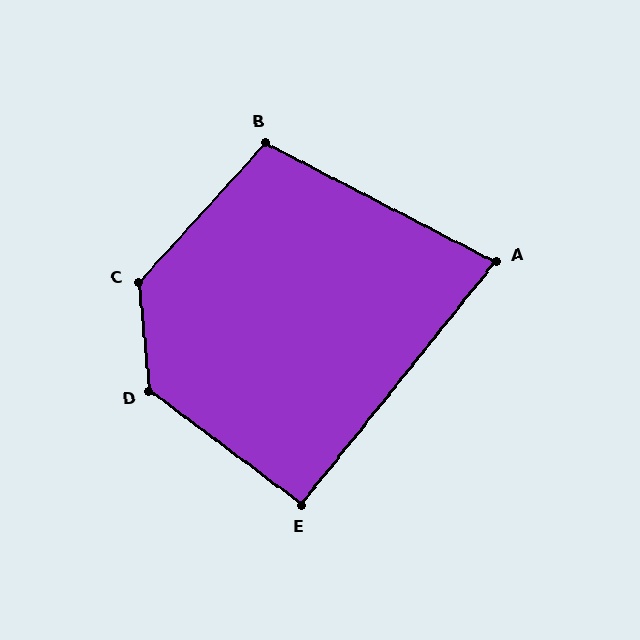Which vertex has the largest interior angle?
C, at approximately 132 degrees.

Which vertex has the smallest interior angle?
A, at approximately 79 degrees.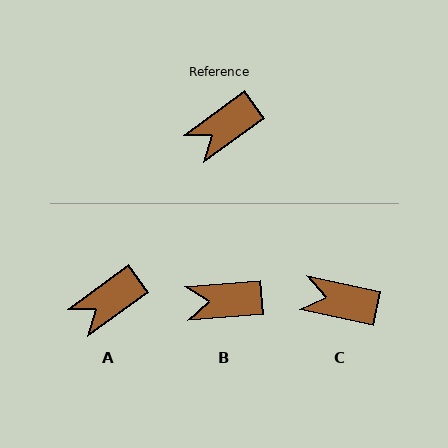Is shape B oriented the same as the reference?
No, it is off by about 32 degrees.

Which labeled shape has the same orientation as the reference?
A.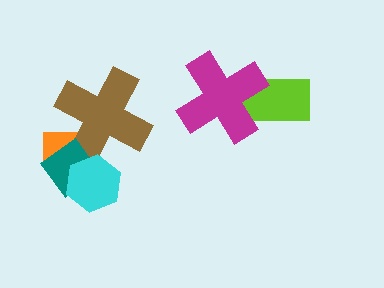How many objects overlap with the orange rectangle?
3 objects overlap with the orange rectangle.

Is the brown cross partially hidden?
Yes, it is partially covered by another shape.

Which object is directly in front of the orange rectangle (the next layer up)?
The brown cross is directly in front of the orange rectangle.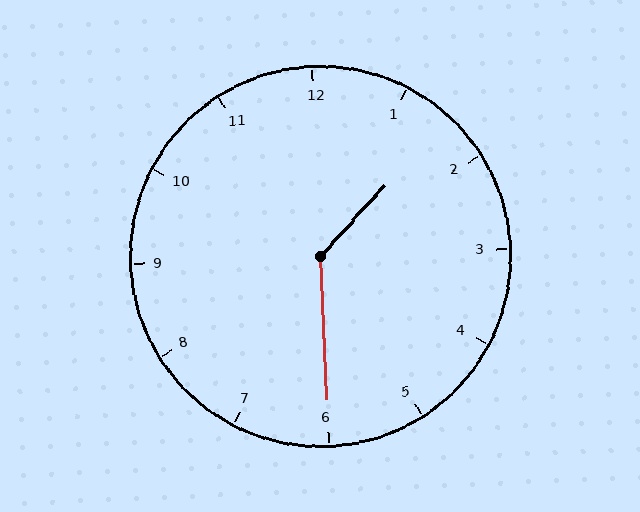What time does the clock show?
1:30.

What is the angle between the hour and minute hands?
Approximately 135 degrees.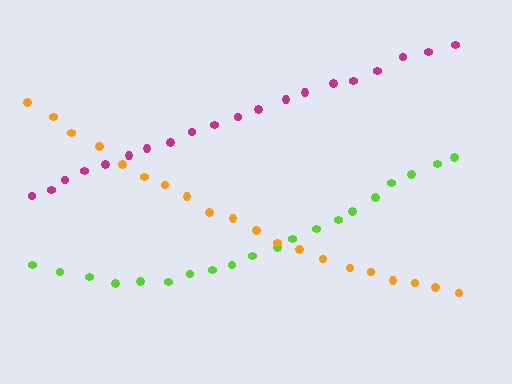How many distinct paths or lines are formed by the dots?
There are 3 distinct paths.